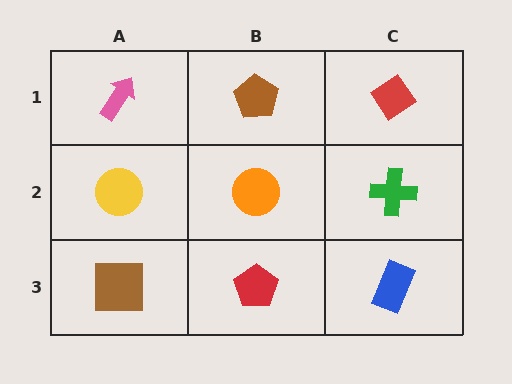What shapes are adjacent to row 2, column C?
A red diamond (row 1, column C), a blue rectangle (row 3, column C), an orange circle (row 2, column B).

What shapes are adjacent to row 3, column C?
A green cross (row 2, column C), a red pentagon (row 3, column B).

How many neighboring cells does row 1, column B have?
3.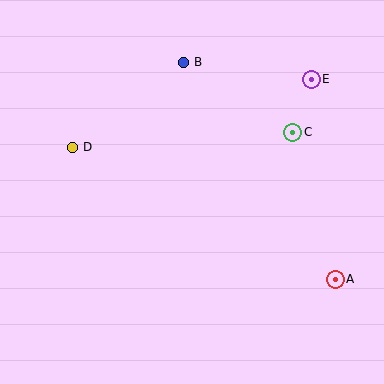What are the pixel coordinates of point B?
Point B is at (183, 62).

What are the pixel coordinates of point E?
Point E is at (311, 79).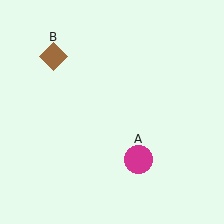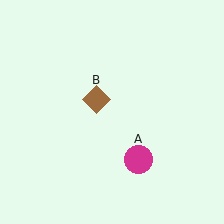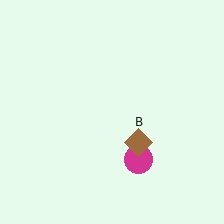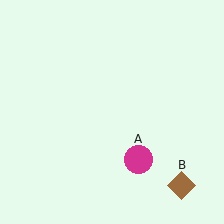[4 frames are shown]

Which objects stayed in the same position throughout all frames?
Magenta circle (object A) remained stationary.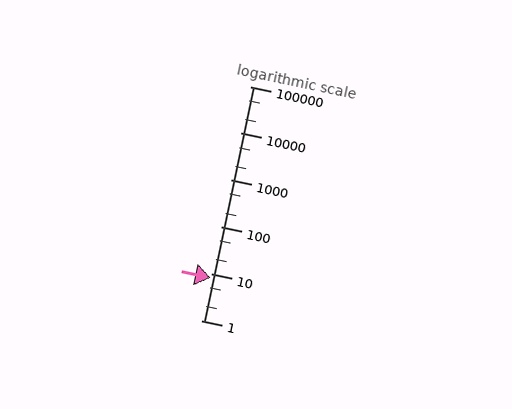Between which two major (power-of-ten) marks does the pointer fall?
The pointer is between 1 and 10.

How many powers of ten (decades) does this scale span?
The scale spans 5 decades, from 1 to 100000.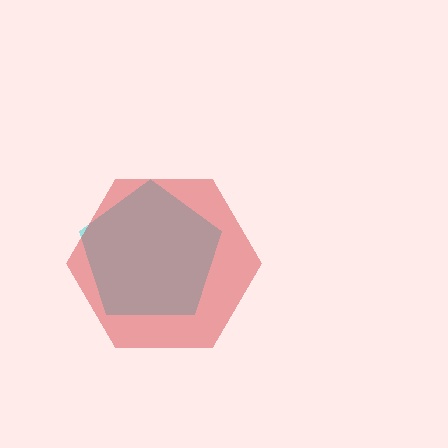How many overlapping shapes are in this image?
There are 2 overlapping shapes in the image.